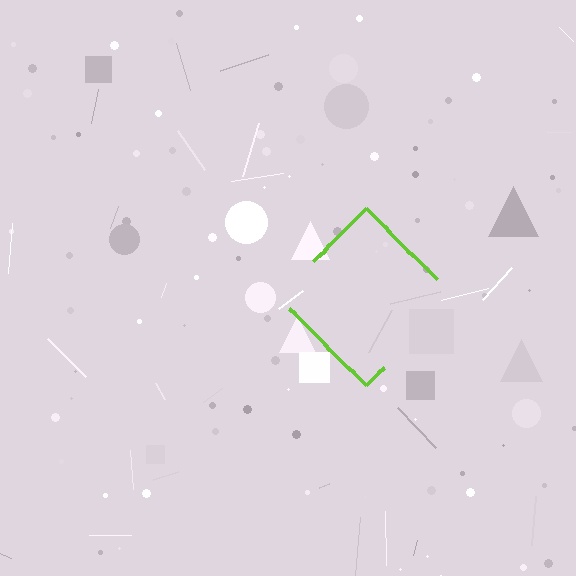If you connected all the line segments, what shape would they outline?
They would outline a diamond.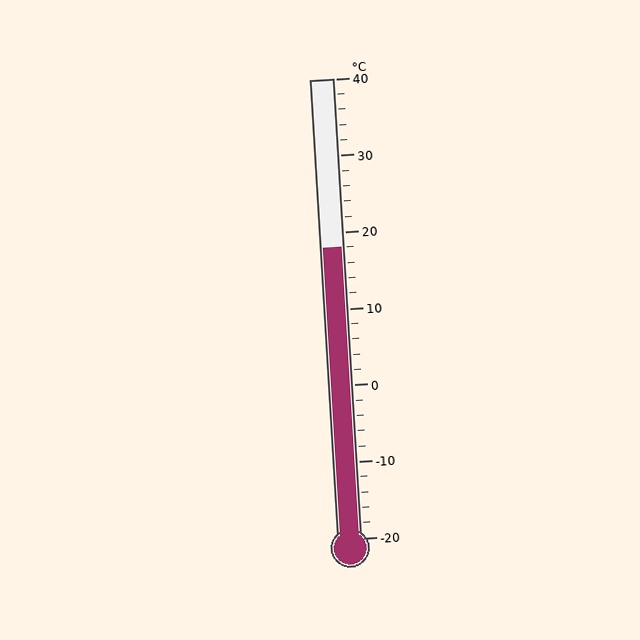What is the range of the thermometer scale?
The thermometer scale ranges from -20°C to 40°C.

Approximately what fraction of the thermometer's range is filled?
The thermometer is filled to approximately 65% of its range.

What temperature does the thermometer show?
The thermometer shows approximately 18°C.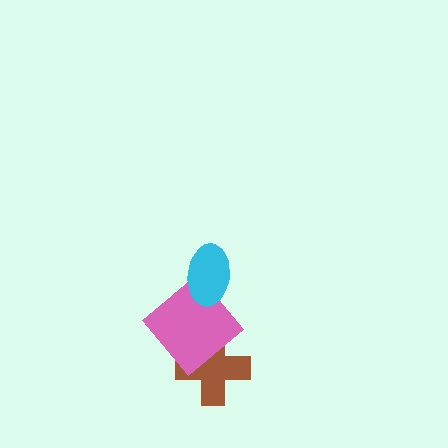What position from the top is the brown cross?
The brown cross is 3rd from the top.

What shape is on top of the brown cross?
The pink diamond is on top of the brown cross.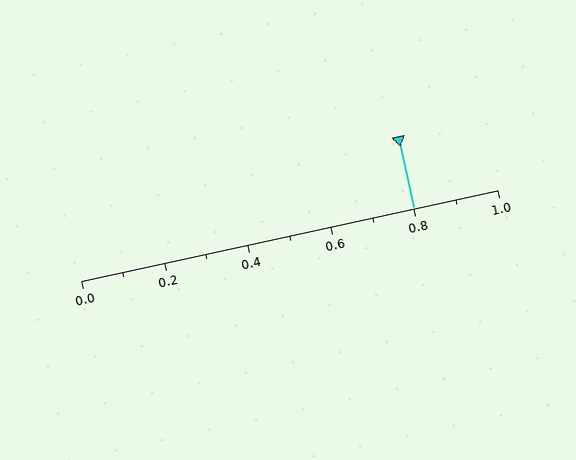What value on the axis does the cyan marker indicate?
The marker indicates approximately 0.8.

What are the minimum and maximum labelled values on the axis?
The axis runs from 0.0 to 1.0.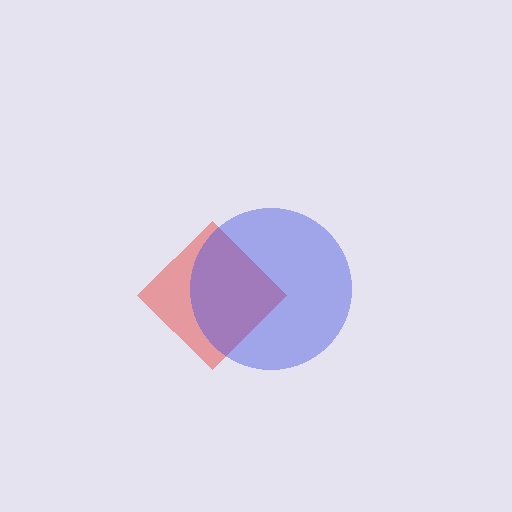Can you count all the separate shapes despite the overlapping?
Yes, there are 2 separate shapes.